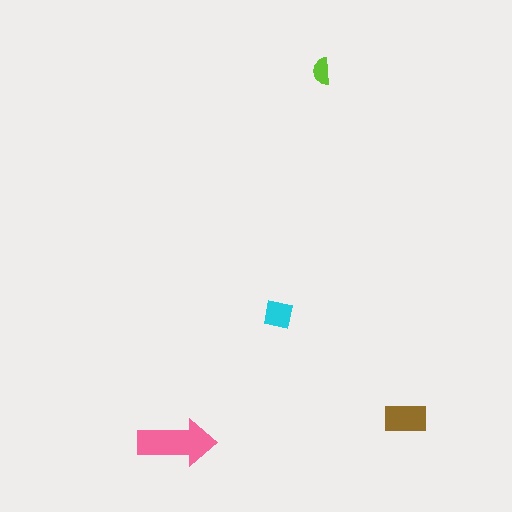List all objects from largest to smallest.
The pink arrow, the brown rectangle, the cyan square, the lime semicircle.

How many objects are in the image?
There are 4 objects in the image.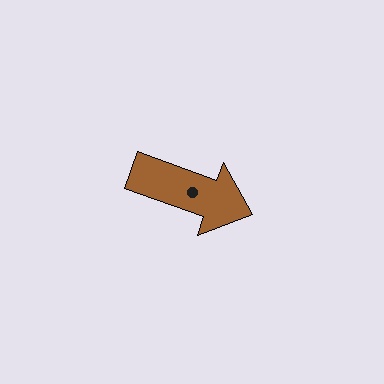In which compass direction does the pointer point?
East.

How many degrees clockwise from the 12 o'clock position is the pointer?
Approximately 110 degrees.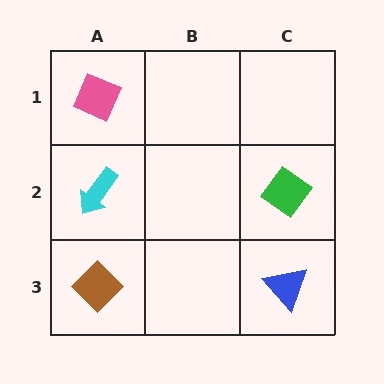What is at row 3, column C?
A blue triangle.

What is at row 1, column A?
A pink diamond.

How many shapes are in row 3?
2 shapes.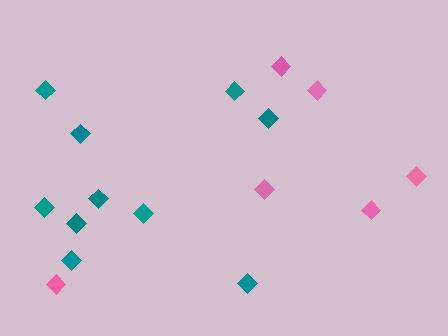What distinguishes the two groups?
There are 2 groups: one group of pink diamonds (6) and one group of teal diamonds (10).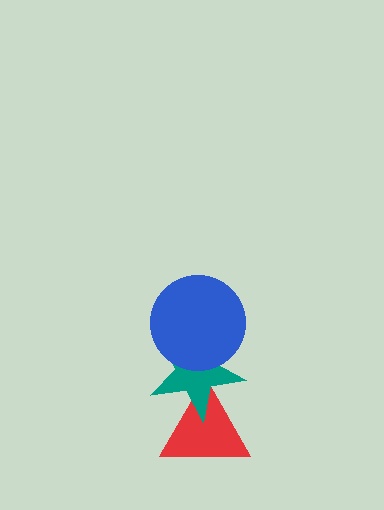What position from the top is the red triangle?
The red triangle is 3rd from the top.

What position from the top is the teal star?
The teal star is 2nd from the top.